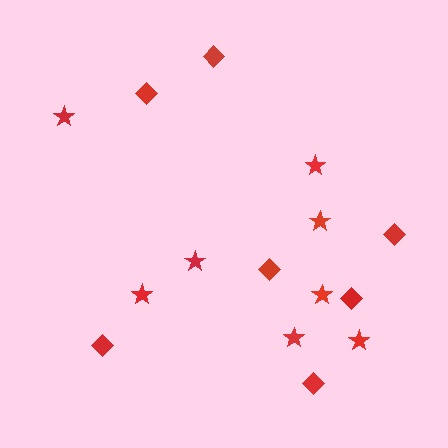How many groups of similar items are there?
There are 2 groups: one group of stars (8) and one group of diamonds (7).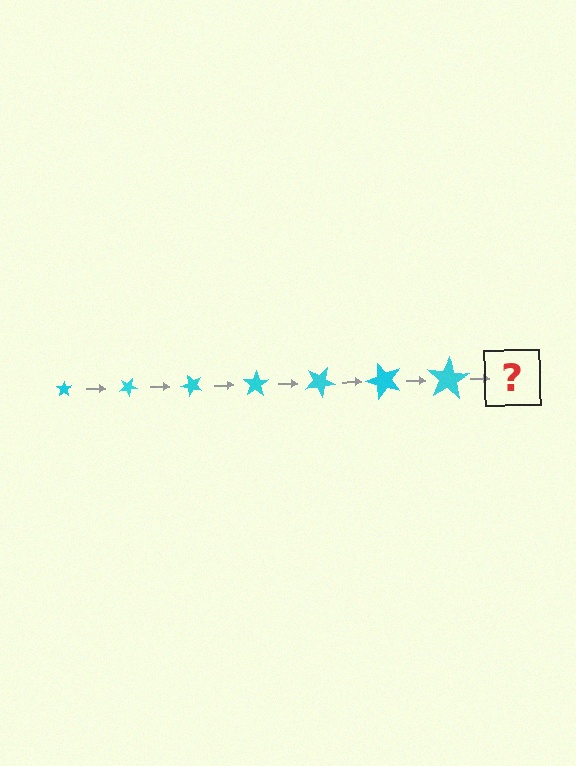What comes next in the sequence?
The next element should be a star, larger than the previous one and rotated 175 degrees from the start.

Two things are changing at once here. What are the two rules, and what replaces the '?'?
The two rules are that the star grows larger each step and it rotates 25 degrees each step. The '?' should be a star, larger than the previous one and rotated 175 degrees from the start.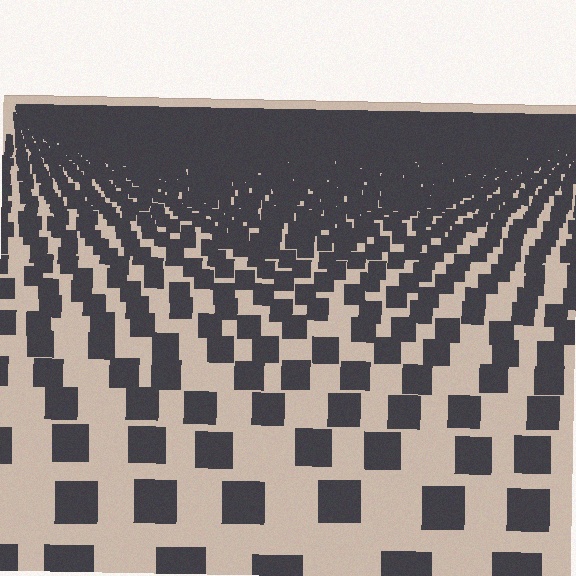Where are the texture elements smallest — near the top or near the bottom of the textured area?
Near the top.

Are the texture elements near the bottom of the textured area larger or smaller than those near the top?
Larger. Near the bottom, elements are closer to the viewer and appear at a bigger on-screen size.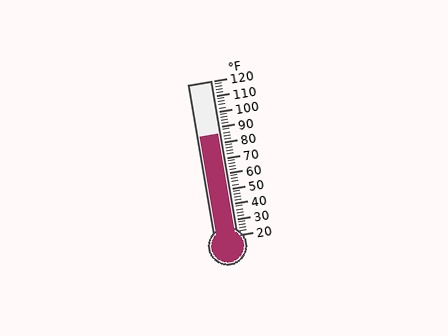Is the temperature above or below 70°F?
The temperature is above 70°F.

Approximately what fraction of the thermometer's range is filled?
The thermometer is filled to approximately 65% of its range.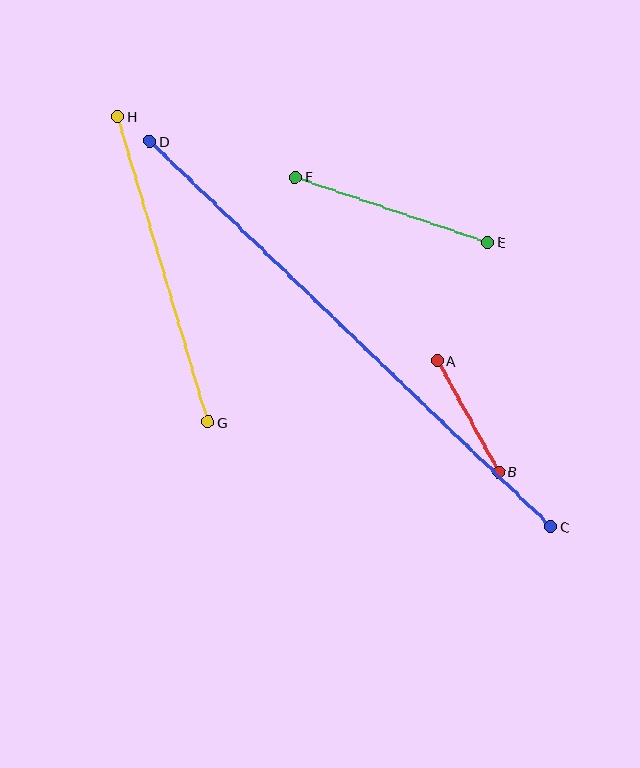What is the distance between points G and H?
The distance is approximately 319 pixels.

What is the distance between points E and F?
The distance is approximately 203 pixels.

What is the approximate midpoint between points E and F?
The midpoint is at approximately (392, 210) pixels.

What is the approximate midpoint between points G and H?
The midpoint is at approximately (163, 269) pixels.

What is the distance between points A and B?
The distance is approximately 127 pixels.